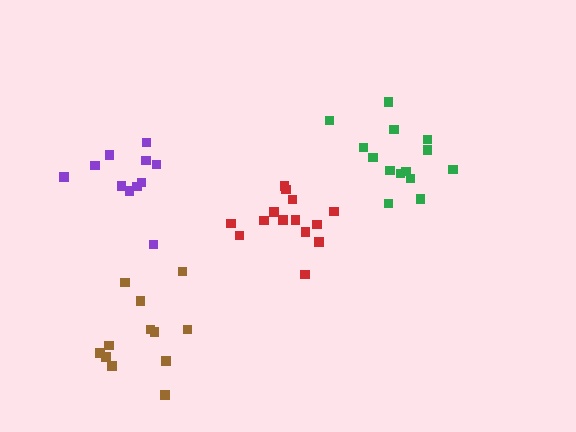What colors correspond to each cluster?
The clusters are colored: red, green, purple, brown.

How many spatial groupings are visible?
There are 4 spatial groupings.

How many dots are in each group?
Group 1: 15 dots, Group 2: 14 dots, Group 3: 11 dots, Group 4: 12 dots (52 total).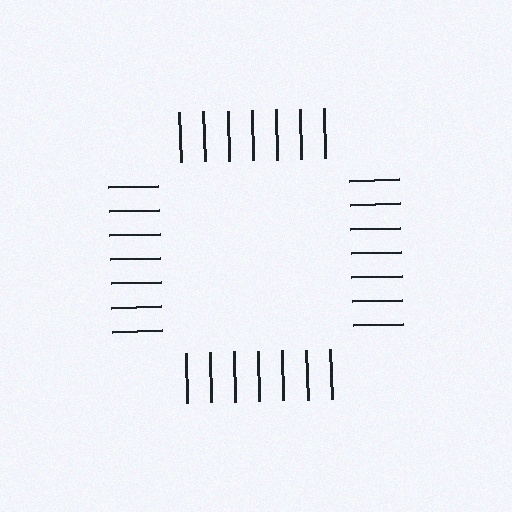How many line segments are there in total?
28 — 7 along each of the 4 edges.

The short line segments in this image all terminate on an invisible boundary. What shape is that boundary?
An illusory square — the line segments terminate on its edges but no continuous stroke is drawn.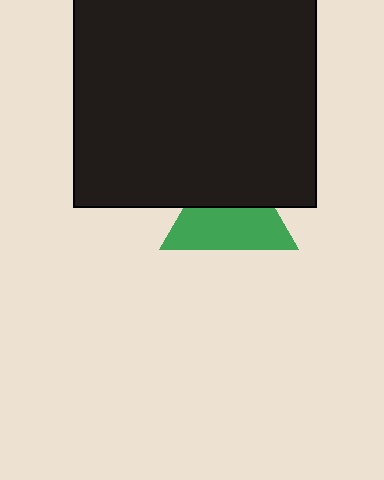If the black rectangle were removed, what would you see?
You would see the complete green triangle.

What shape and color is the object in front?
The object in front is a black rectangle.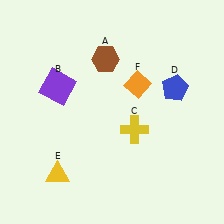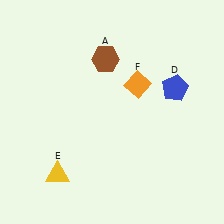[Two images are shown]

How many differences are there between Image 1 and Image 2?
There are 2 differences between the two images.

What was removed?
The yellow cross (C), the purple square (B) were removed in Image 2.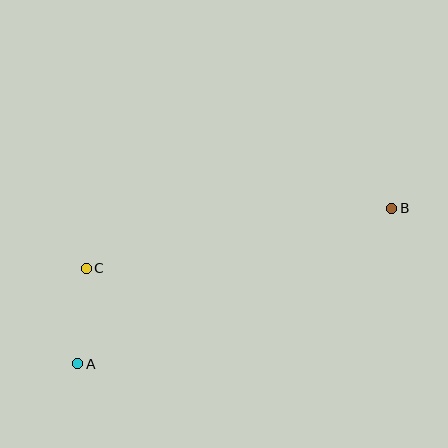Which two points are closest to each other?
Points A and C are closest to each other.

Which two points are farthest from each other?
Points A and B are farthest from each other.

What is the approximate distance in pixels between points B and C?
The distance between B and C is approximately 312 pixels.